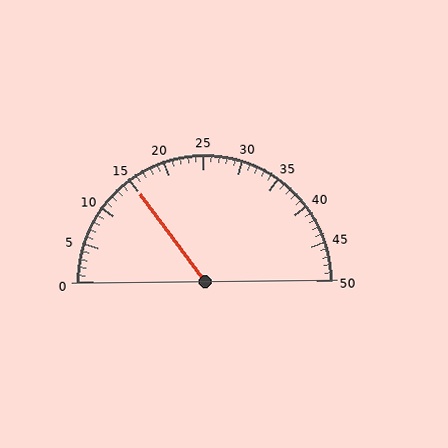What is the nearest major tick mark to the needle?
The nearest major tick mark is 15.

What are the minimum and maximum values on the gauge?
The gauge ranges from 0 to 50.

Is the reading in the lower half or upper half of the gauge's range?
The reading is in the lower half of the range (0 to 50).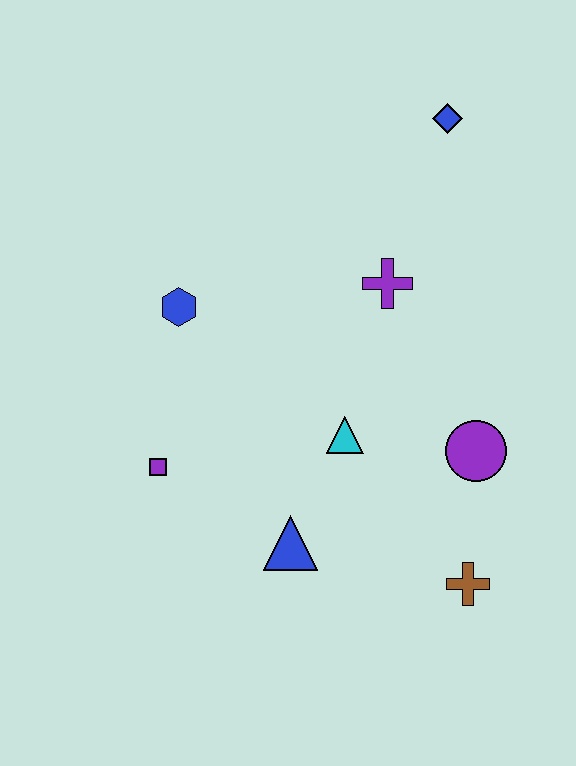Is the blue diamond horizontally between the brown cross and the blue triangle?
Yes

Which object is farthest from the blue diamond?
The brown cross is farthest from the blue diamond.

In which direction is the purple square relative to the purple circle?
The purple square is to the left of the purple circle.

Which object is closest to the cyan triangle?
The blue triangle is closest to the cyan triangle.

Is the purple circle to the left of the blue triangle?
No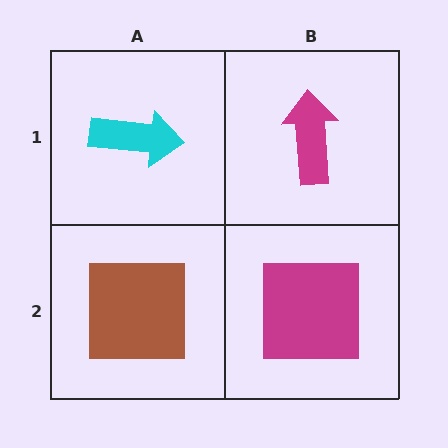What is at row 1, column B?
A magenta arrow.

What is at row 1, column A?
A cyan arrow.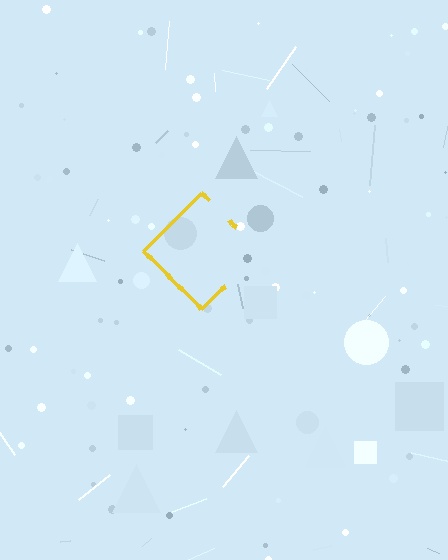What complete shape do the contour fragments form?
The contour fragments form a diamond.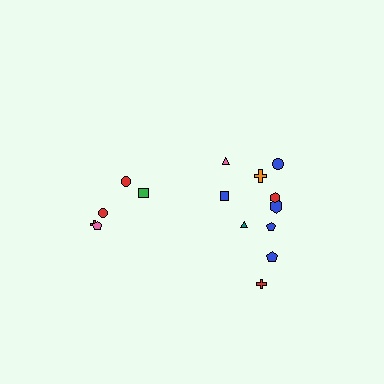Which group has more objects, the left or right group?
The right group.